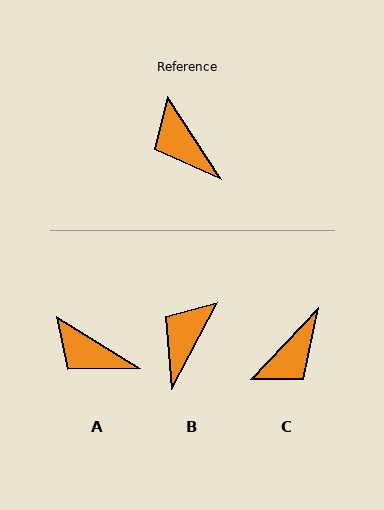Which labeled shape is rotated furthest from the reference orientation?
C, about 103 degrees away.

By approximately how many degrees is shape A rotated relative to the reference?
Approximately 25 degrees counter-clockwise.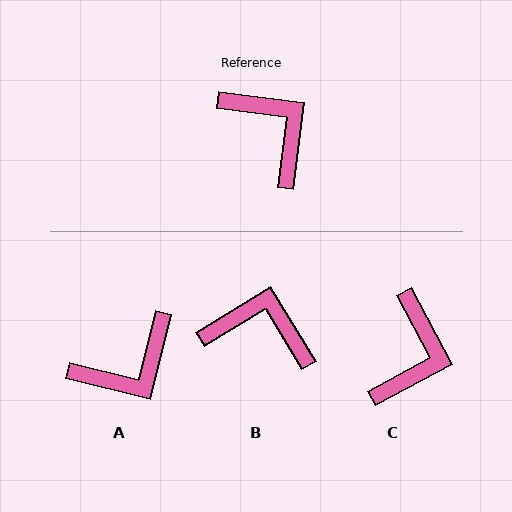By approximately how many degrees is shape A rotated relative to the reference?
Approximately 96 degrees clockwise.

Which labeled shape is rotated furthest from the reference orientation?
A, about 96 degrees away.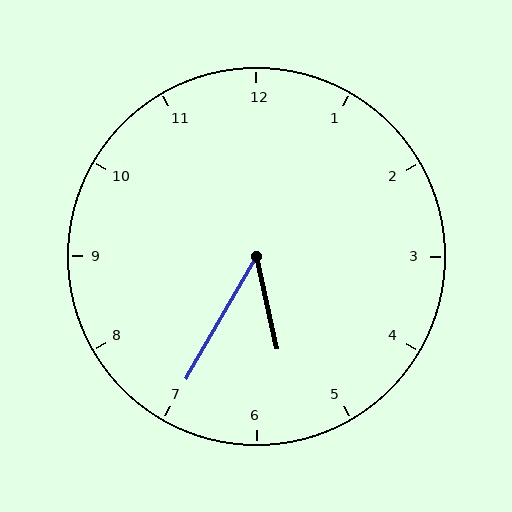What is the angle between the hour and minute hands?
Approximately 42 degrees.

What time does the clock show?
5:35.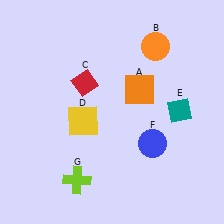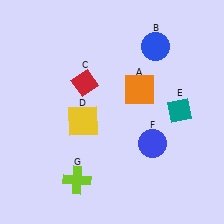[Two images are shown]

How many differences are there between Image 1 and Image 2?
There is 1 difference between the two images.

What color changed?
The circle (B) changed from orange in Image 1 to blue in Image 2.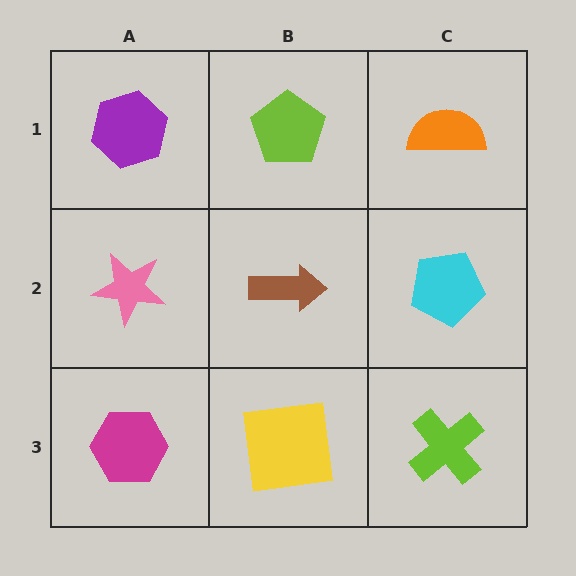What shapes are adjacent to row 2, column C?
An orange semicircle (row 1, column C), a lime cross (row 3, column C), a brown arrow (row 2, column B).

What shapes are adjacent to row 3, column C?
A cyan pentagon (row 2, column C), a yellow square (row 3, column B).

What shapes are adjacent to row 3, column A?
A pink star (row 2, column A), a yellow square (row 3, column B).